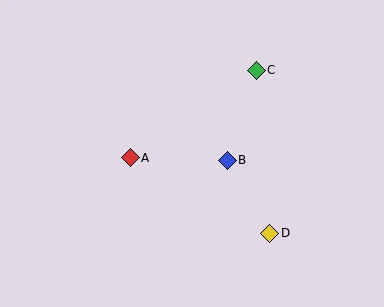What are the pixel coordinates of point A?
Point A is at (130, 158).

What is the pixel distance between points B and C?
The distance between B and C is 95 pixels.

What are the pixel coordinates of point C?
Point C is at (256, 70).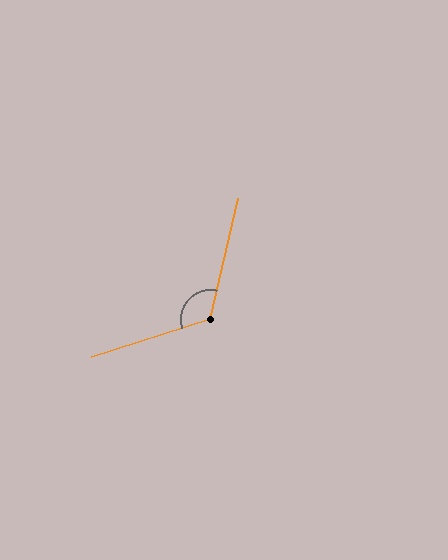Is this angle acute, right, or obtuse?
It is obtuse.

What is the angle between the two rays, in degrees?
Approximately 121 degrees.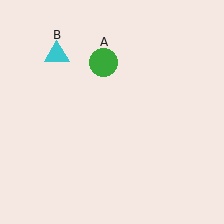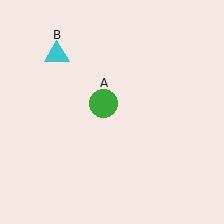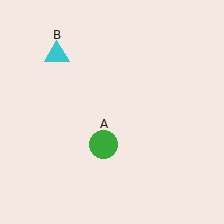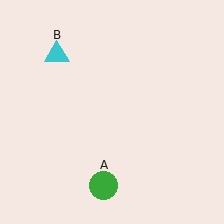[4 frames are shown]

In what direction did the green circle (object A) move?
The green circle (object A) moved down.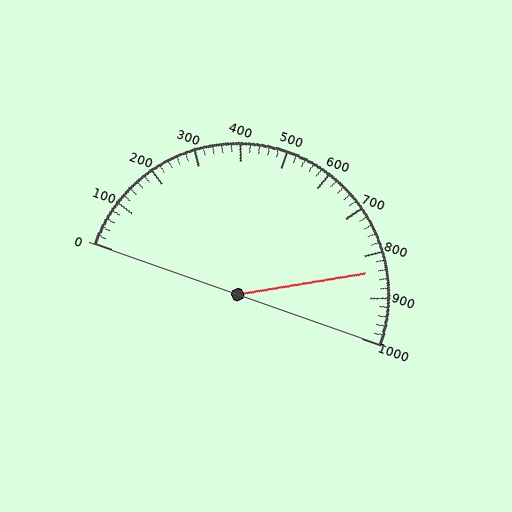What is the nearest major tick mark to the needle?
The nearest major tick mark is 800.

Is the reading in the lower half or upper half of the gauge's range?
The reading is in the upper half of the range (0 to 1000).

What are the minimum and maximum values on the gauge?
The gauge ranges from 0 to 1000.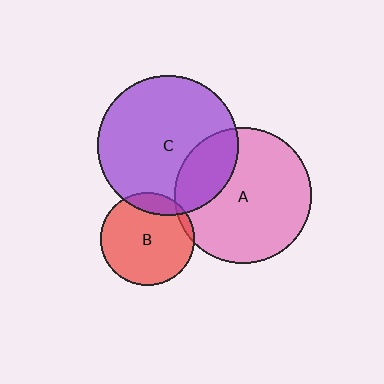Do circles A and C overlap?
Yes.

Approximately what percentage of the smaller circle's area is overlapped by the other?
Approximately 25%.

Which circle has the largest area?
Circle C (purple).